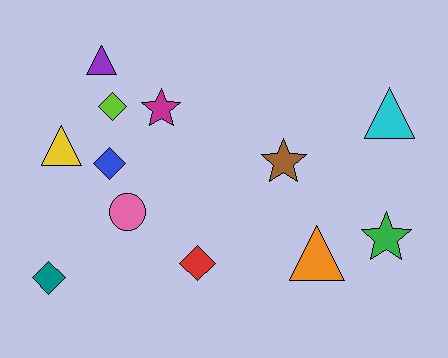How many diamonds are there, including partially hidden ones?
There are 4 diamonds.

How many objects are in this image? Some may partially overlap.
There are 12 objects.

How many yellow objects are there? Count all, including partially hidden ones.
There is 1 yellow object.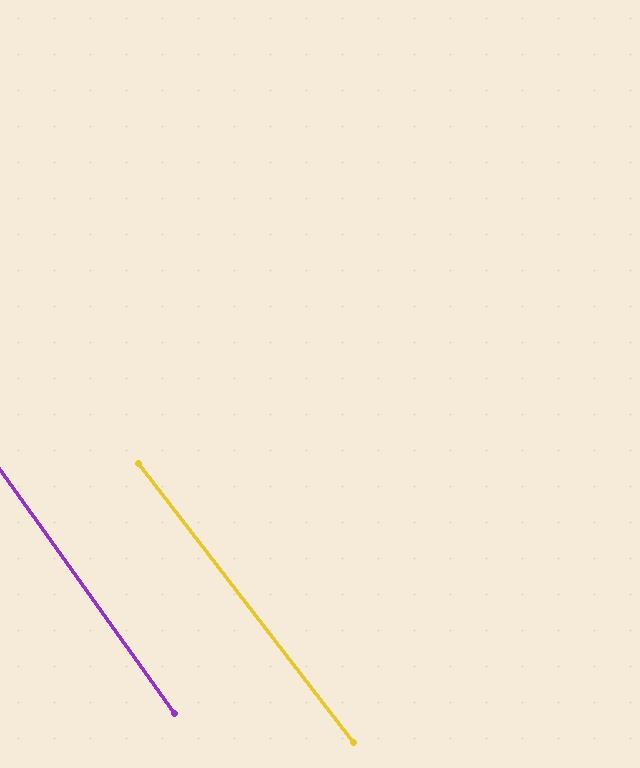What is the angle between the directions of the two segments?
Approximately 2 degrees.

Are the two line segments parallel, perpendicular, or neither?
Parallel — their directions differ by only 1.8°.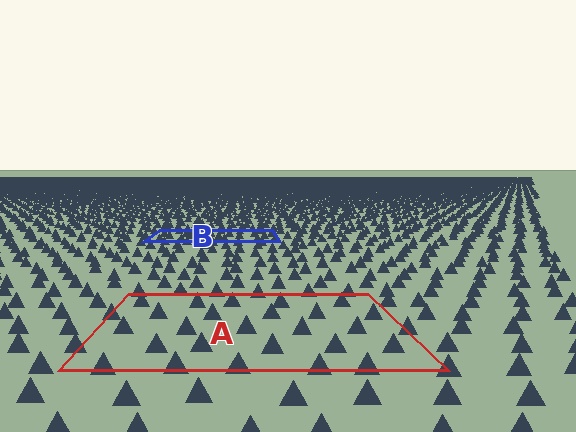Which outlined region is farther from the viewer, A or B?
Region B is farther from the viewer — the texture elements inside it appear smaller and more densely packed.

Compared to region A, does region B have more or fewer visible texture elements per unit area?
Region B has more texture elements per unit area — they are packed more densely because it is farther away.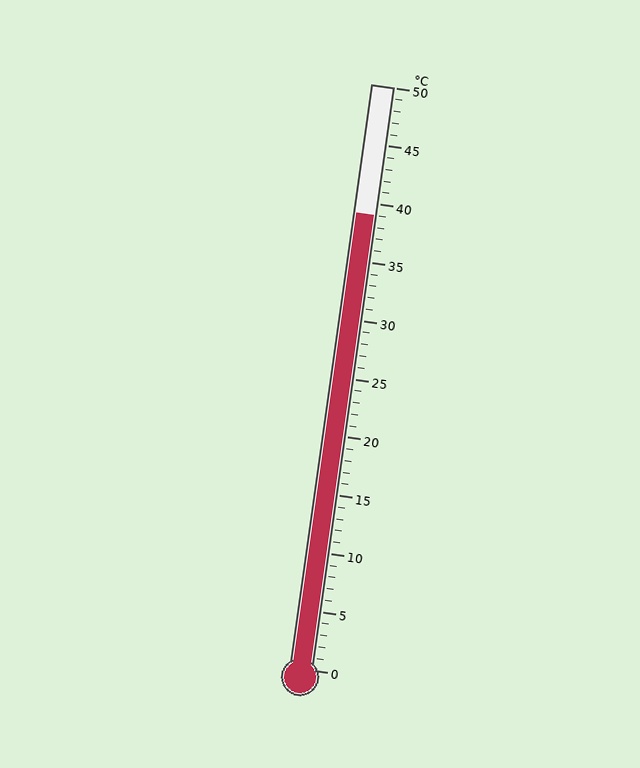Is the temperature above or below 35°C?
The temperature is above 35°C.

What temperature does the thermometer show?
The thermometer shows approximately 39°C.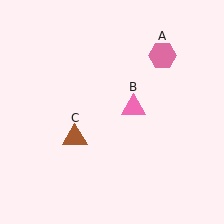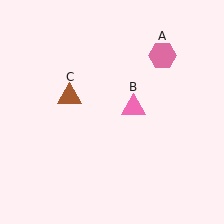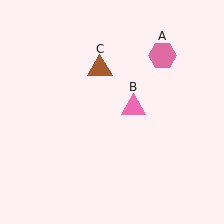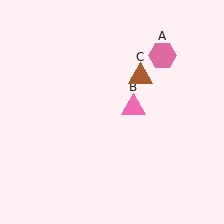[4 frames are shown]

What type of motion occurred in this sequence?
The brown triangle (object C) rotated clockwise around the center of the scene.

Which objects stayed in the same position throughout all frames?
Pink hexagon (object A) and pink triangle (object B) remained stationary.